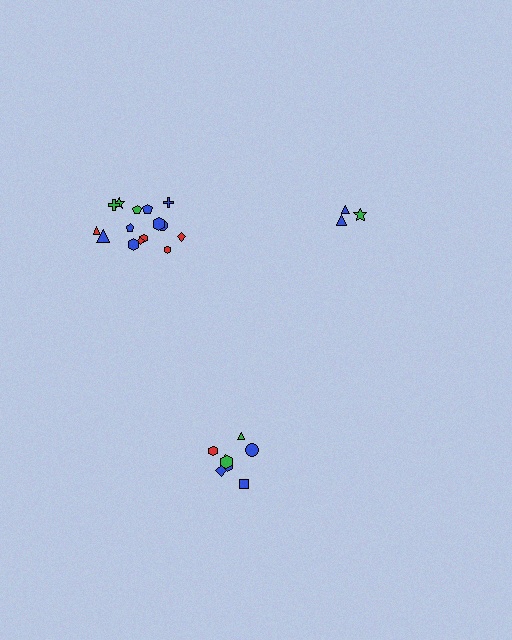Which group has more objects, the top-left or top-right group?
The top-left group.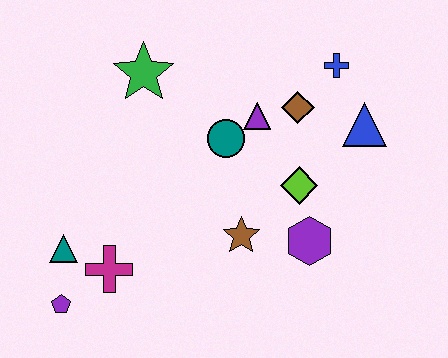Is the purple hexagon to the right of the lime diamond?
Yes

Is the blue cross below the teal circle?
No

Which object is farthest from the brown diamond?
The purple pentagon is farthest from the brown diamond.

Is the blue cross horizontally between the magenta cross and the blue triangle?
Yes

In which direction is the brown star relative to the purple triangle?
The brown star is below the purple triangle.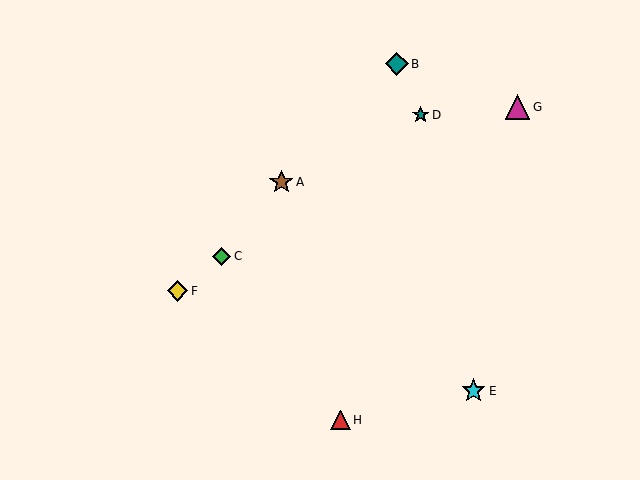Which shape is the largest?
The magenta triangle (labeled G) is the largest.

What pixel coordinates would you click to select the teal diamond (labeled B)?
Click at (397, 64) to select the teal diamond B.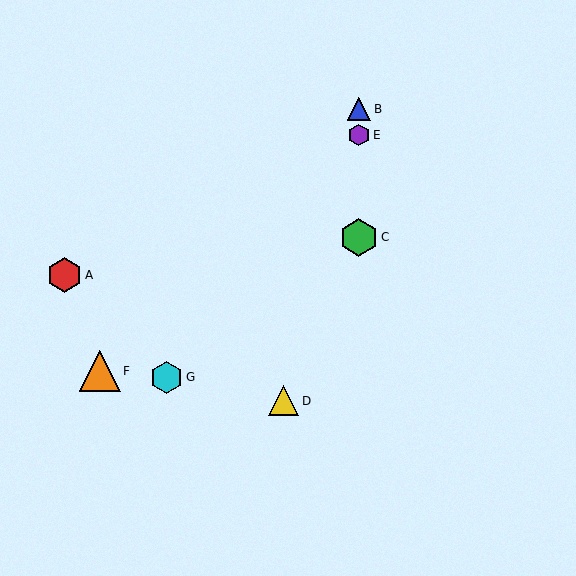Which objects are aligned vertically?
Objects B, C, E are aligned vertically.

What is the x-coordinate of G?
Object G is at x≈167.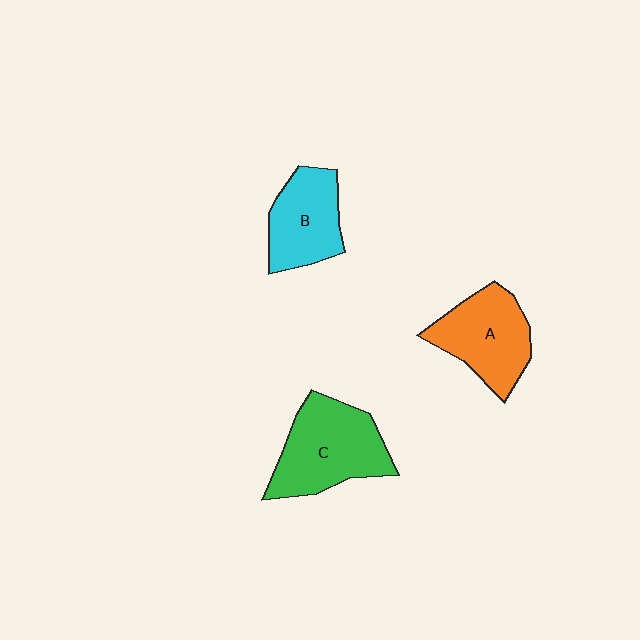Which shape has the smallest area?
Shape B (cyan).